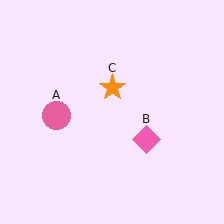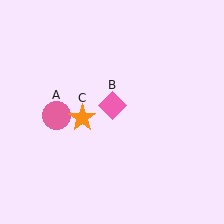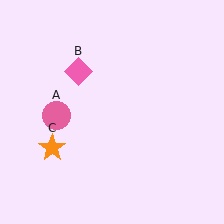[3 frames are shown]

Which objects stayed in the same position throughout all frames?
Pink circle (object A) remained stationary.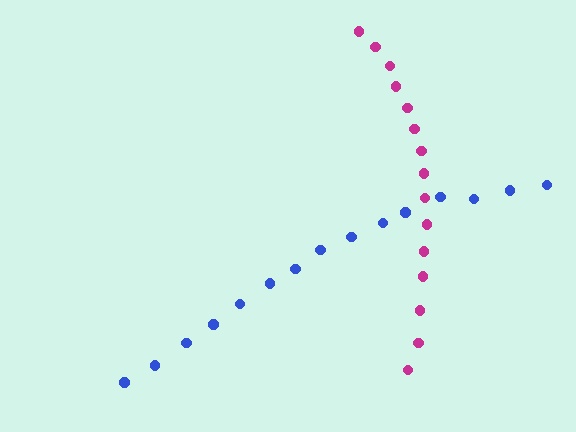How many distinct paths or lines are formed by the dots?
There are 2 distinct paths.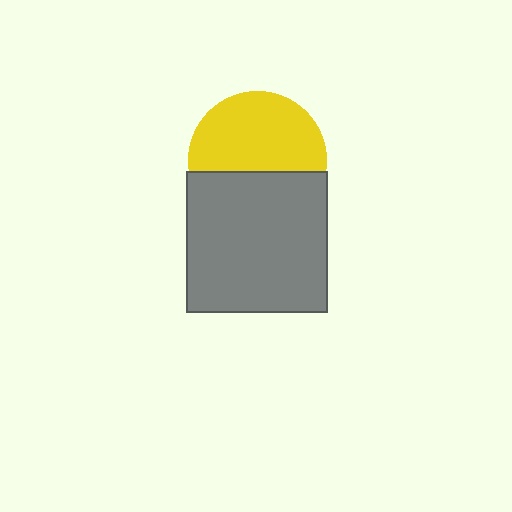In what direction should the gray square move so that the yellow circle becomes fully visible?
The gray square should move down. That is the shortest direction to clear the overlap and leave the yellow circle fully visible.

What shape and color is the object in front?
The object in front is a gray square.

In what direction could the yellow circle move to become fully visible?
The yellow circle could move up. That would shift it out from behind the gray square entirely.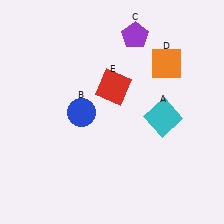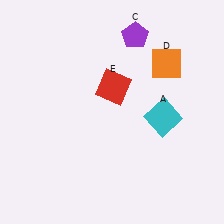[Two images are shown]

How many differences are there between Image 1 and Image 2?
There is 1 difference between the two images.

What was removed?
The blue circle (B) was removed in Image 2.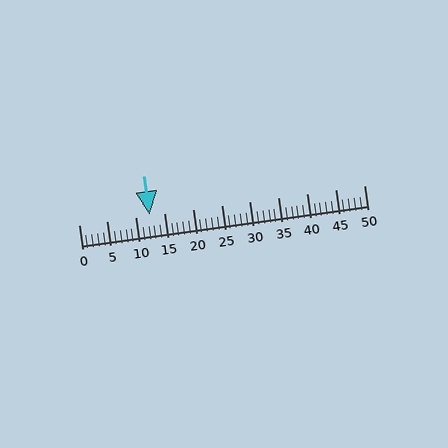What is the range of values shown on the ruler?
The ruler shows values from 0 to 50.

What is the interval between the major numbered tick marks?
The major tick marks are spaced 5 units apart.